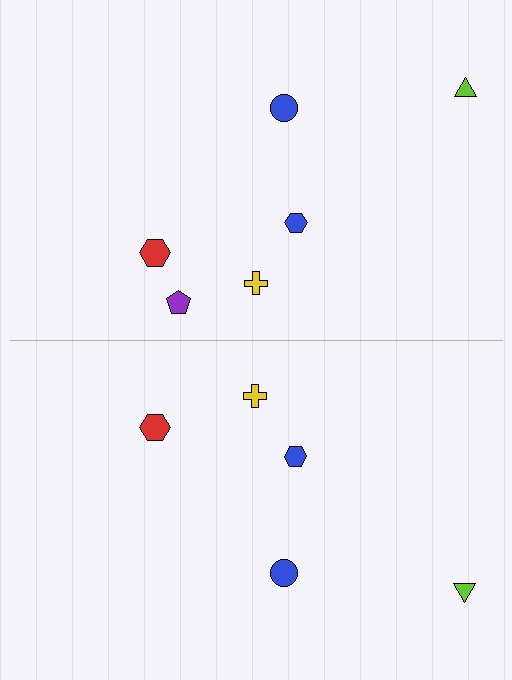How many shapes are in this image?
There are 11 shapes in this image.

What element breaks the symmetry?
A purple pentagon is missing from the bottom side.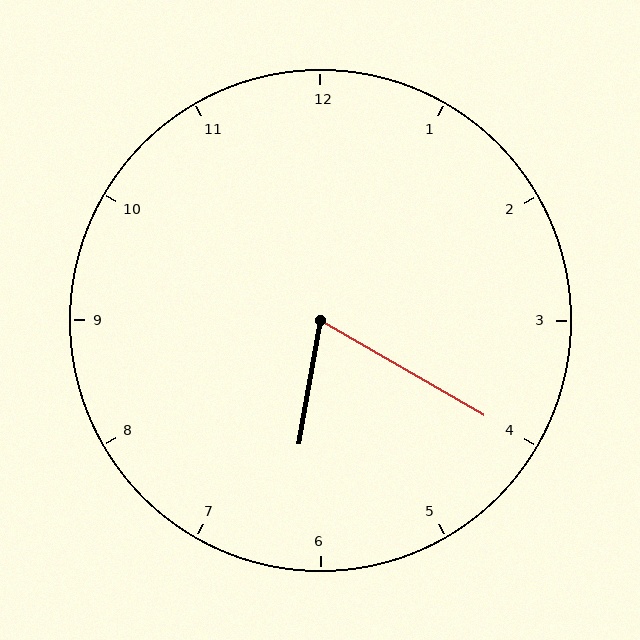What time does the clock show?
6:20.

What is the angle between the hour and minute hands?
Approximately 70 degrees.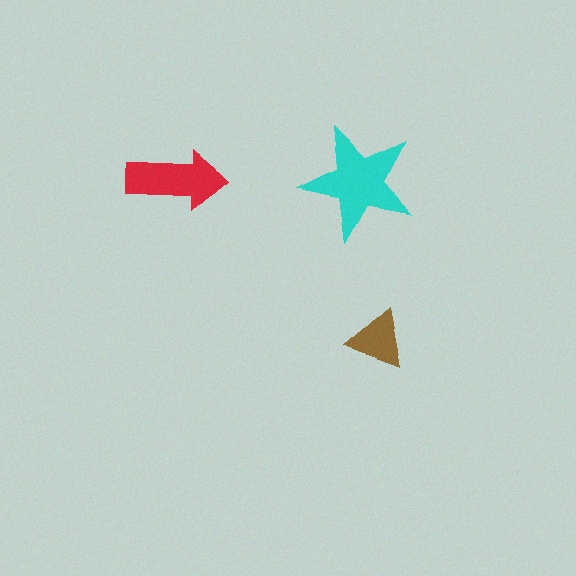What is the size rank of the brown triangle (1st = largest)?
3rd.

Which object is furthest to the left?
The red arrow is leftmost.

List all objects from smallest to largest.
The brown triangle, the red arrow, the cyan star.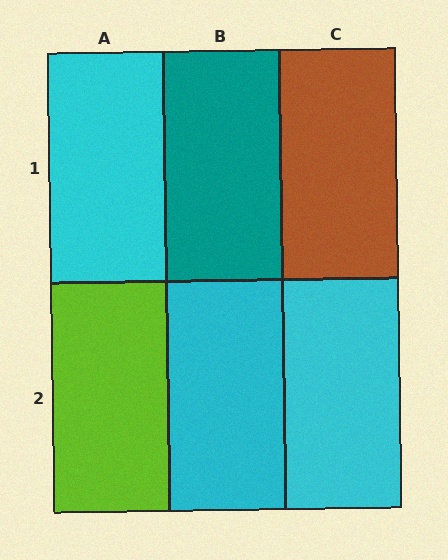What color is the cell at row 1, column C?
Brown.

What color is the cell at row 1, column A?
Cyan.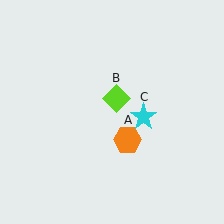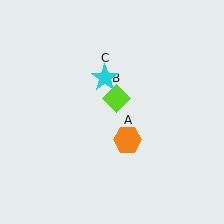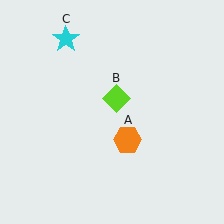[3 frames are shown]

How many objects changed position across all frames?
1 object changed position: cyan star (object C).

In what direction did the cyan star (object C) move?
The cyan star (object C) moved up and to the left.